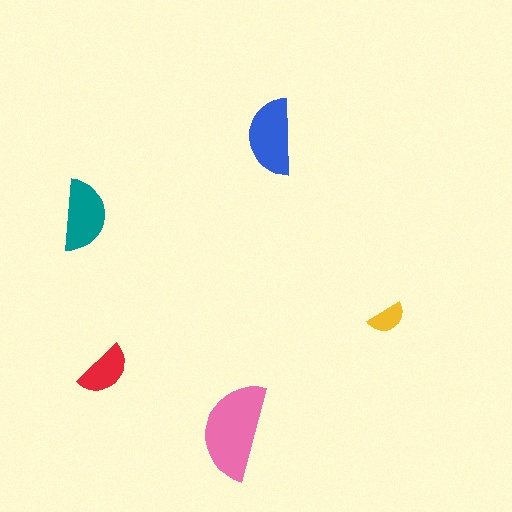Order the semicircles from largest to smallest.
the pink one, the blue one, the teal one, the red one, the yellow one.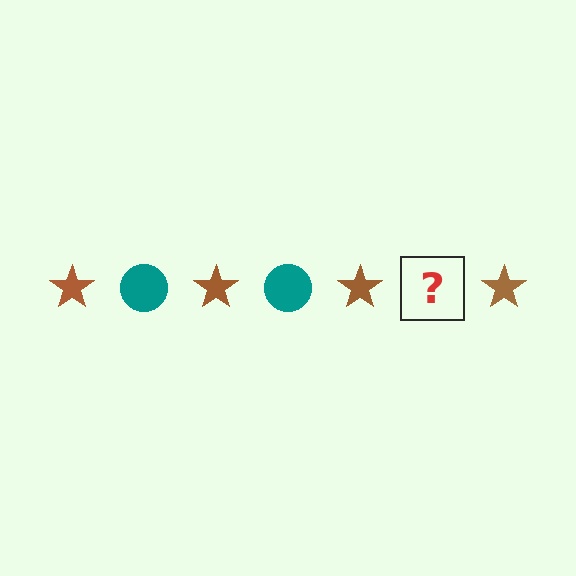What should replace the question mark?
The question mark should be replaced with a teal circle.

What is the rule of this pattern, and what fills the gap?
The rule is that the pattern alternates between brown star and teal circle. The gap should be filled with a teal circle.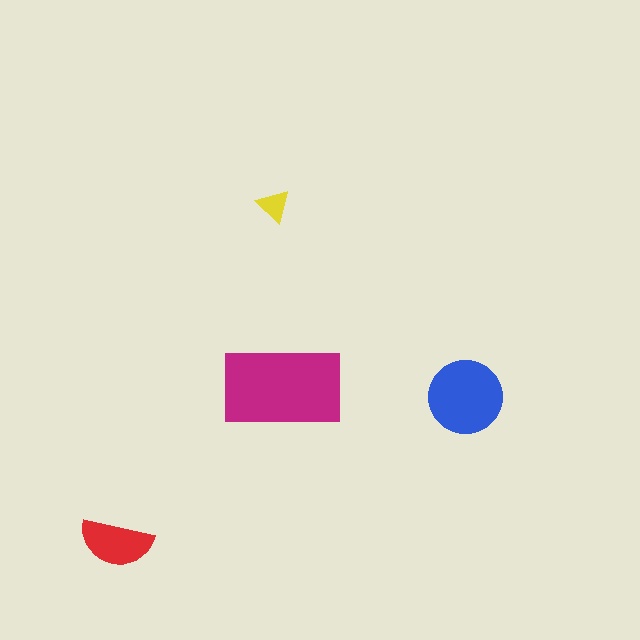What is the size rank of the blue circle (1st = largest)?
2nd.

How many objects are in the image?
There are 4 objects in the image.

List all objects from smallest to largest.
The yellow triangle, the red semicircle, the blue circle, the magenta rectangle.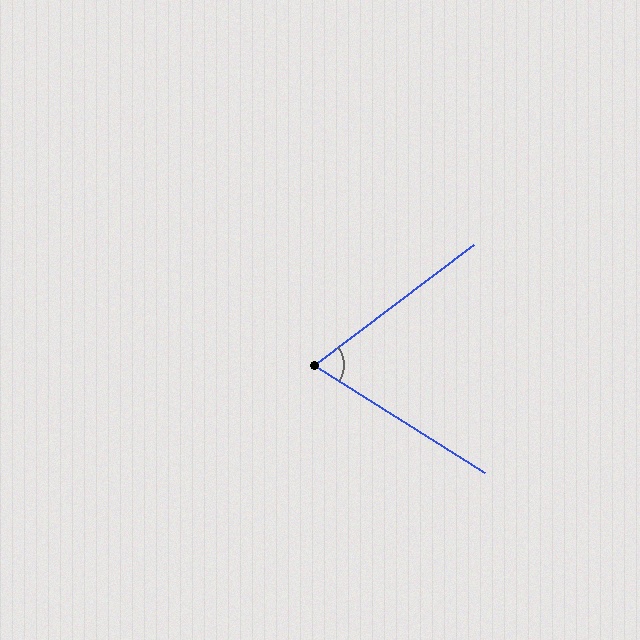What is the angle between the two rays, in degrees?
Approximately 69 degrees.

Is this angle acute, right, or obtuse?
It is acute.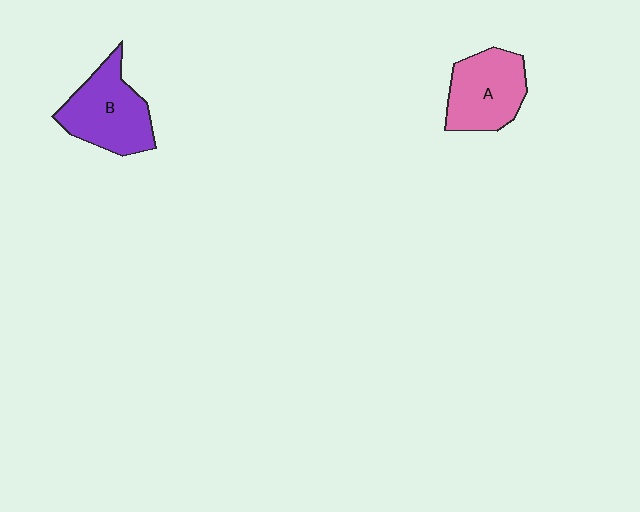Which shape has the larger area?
Shape B (purple).